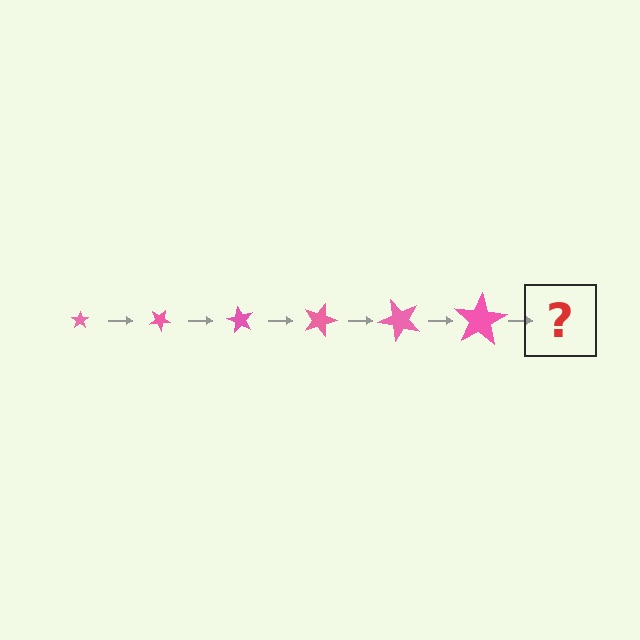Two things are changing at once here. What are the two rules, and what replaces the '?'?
The two rules are that the star grows larger each step and it rotates 30 degrees each step. The '?' should be a star, larger than the previous one and rotated 180 degrees from the start.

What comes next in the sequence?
The next element should be a star, larger than the previous one and rotated 180 degrees from the start.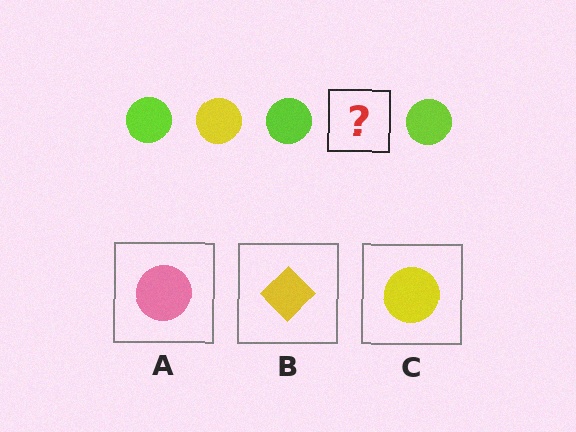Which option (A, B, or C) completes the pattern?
C.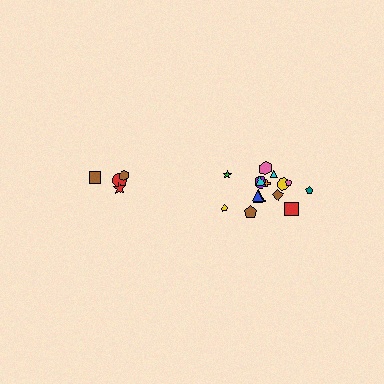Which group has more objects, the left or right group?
The right group.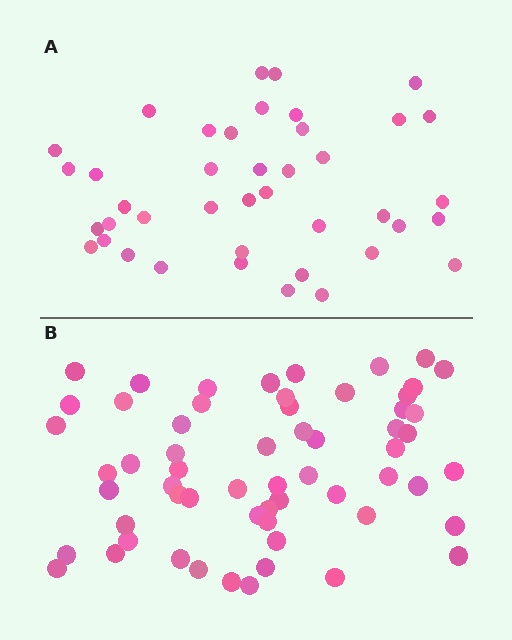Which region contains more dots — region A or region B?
Region B (the bottom region) has more dots.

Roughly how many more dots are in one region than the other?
Region B has approximately 20 more dots than region A.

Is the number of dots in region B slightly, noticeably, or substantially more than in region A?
Region B has substantially more. The ratio is roughly 1.5 to 1.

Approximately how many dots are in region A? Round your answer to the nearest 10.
About 40 dots. (The exact count is 41, which rounds to 40.)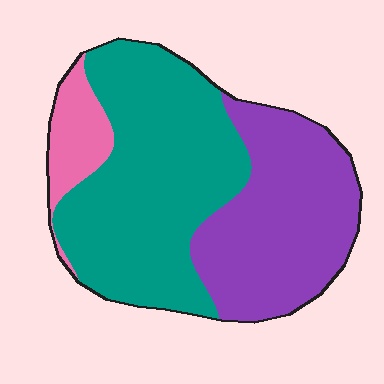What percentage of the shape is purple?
Purple takes up between a third and a half of the shape.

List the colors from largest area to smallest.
From largest to smallest: teal, purple, pink.